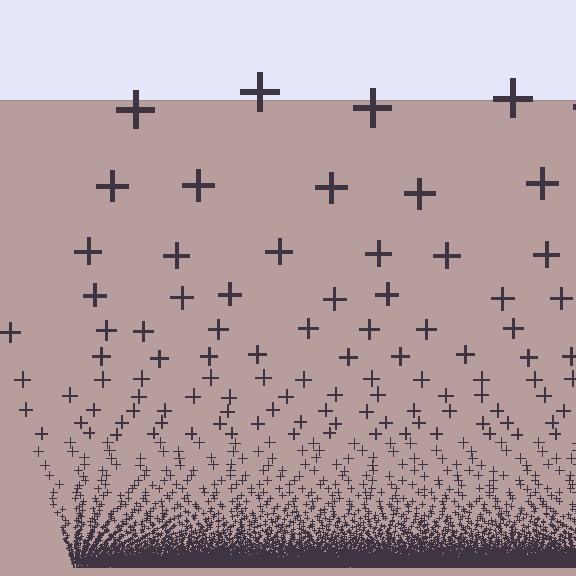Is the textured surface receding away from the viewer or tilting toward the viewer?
The surface appears to tilt toward the viewer. Texture elements get larger and sparser toward the top.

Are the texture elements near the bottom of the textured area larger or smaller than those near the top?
Smaller. The gradient is inverted — elements near the bottom are smaller and denser.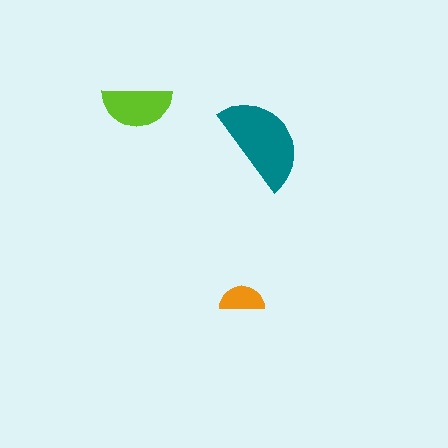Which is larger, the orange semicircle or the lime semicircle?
The lime one.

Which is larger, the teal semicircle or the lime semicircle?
The teal one.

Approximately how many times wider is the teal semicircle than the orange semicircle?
About 2 times wider.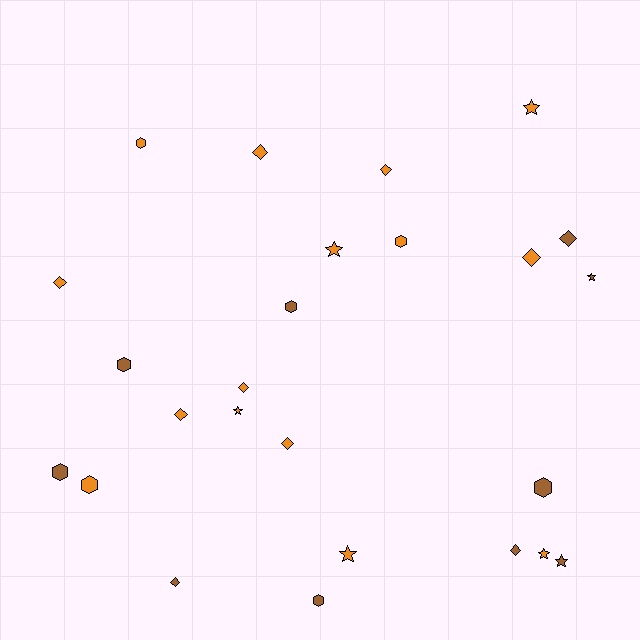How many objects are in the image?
There are 25 objects.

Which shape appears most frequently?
Diamond, with 10 objects.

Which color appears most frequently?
Orange, with 15 objects.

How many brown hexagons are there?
There are 5 brown hexagons.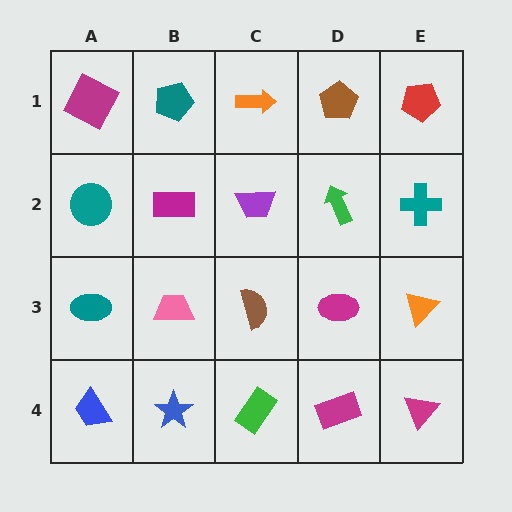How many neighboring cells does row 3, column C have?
4.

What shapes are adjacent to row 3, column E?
A teal cross (row 2, column E), a magenta triangle (row 4, column E), a magenta ellipse (row 3, column D).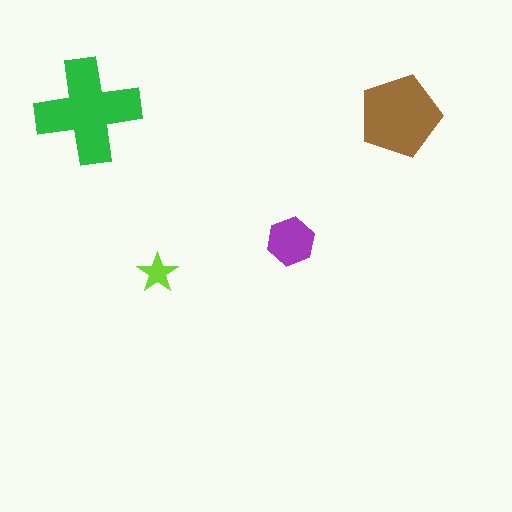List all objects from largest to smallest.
The green cross, the brown pentagon, the purple hexagon, the lime star.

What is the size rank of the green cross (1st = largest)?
1st.